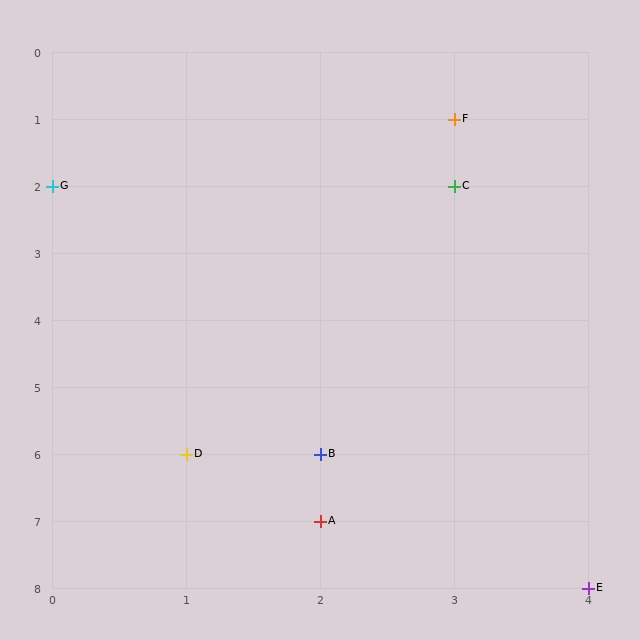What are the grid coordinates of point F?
Point F is at grid coordinates (3, 1).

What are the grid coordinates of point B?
Point B is at grid coordinates (2, 6).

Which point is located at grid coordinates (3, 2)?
Point C is at (3, 2).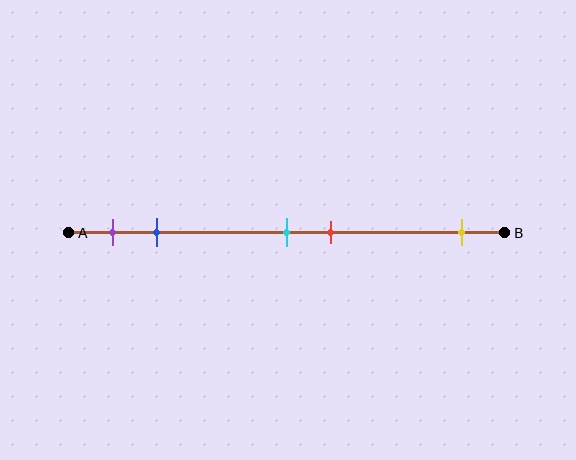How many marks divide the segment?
There are 5 marks dividing the segment.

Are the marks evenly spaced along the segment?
No, the marks are not evenly spaced.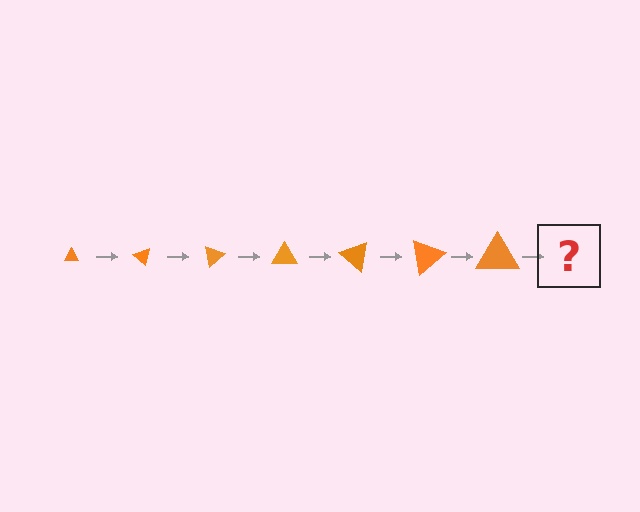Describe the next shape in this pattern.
It should be a triangle, larger than the previous one and rotated 280 degrees from the start.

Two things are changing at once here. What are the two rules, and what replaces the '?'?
The two rules are that the triangle grows larger each step and it rotates 40 degrees each step. The '?' should be a triangle, larger than the previous one and rotated 280 degrees from the start.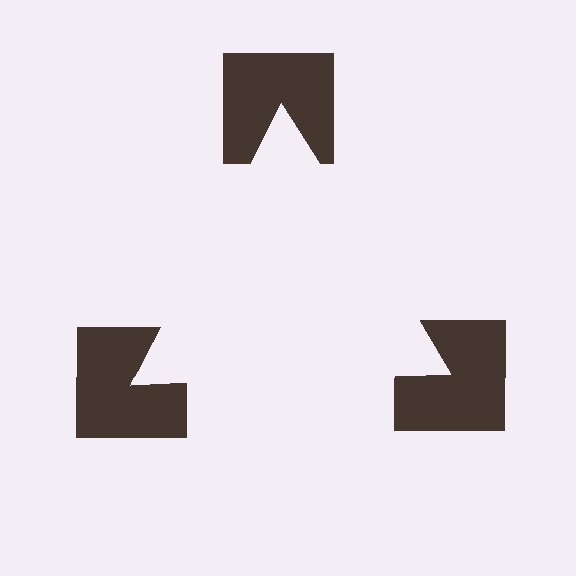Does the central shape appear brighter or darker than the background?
It typically appears slightly brighter than the background, even though no actual brightness change is drawn.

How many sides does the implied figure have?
3 sides.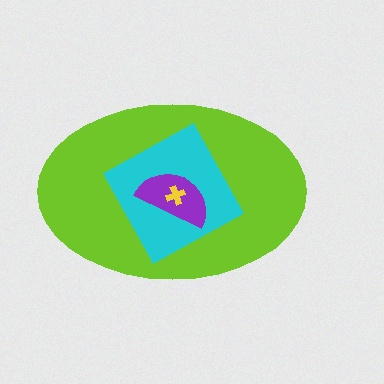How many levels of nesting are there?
4.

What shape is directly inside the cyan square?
The purple semicircle.